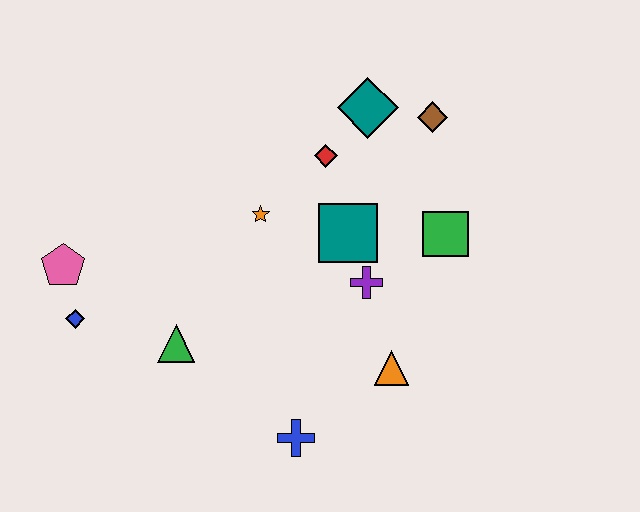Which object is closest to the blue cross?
The orange triangle is closest to the blue cross.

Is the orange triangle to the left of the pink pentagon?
No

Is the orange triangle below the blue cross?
No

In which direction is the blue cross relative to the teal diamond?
The blue cross is below the teal diamond.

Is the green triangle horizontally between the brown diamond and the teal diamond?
No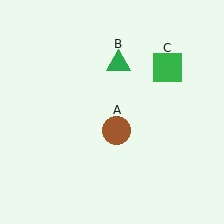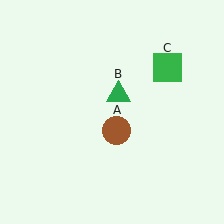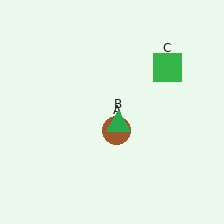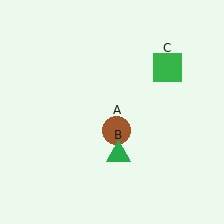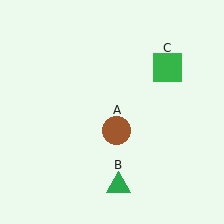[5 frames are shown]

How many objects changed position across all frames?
1 object changed position: green triangle (object B).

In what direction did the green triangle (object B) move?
The green triangle (object B) moved down.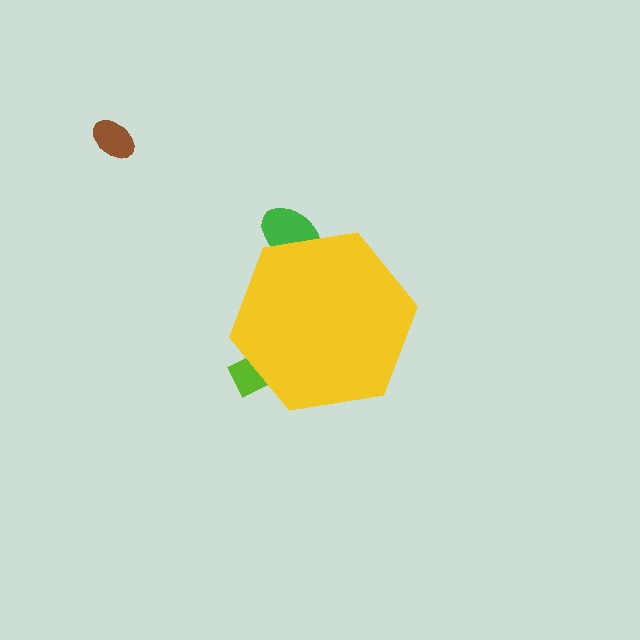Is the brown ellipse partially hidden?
No, the brown ellipse is fully visible.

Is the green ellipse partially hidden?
Yes, the green ellipse is partially hidden behind the yellow hexagon.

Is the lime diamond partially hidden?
Yes, the lime diamond is partially hidden behind the yellow hexagon.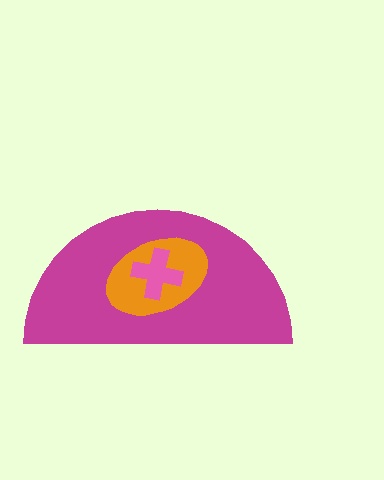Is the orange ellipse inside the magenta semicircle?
Yes.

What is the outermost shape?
The magenta semicircle.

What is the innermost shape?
The pink cross.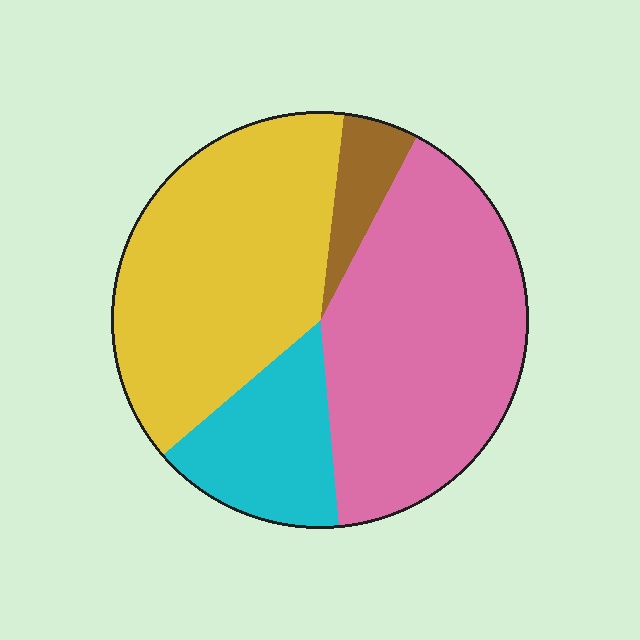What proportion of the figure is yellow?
Yellow covers 38% of the figure.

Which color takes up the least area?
Brown, at roughly 5%.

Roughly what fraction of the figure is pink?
Pink takes up about two fifths (2/5) of the figure.